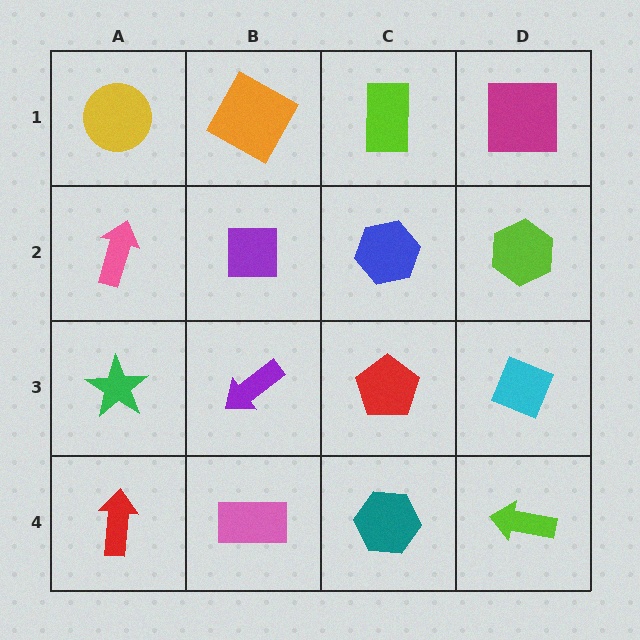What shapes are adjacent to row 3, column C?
A blue hexagon (row 2, column C), a teal hexagon (row 4, column C), a purple arrow (row 3, column B), a cyan diamond (row 3, column D).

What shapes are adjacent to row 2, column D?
A magenta square (row 1, column D), a cyan diamond (row 3, column D), a blue hexagon (row 2, column C).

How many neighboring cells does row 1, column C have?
3.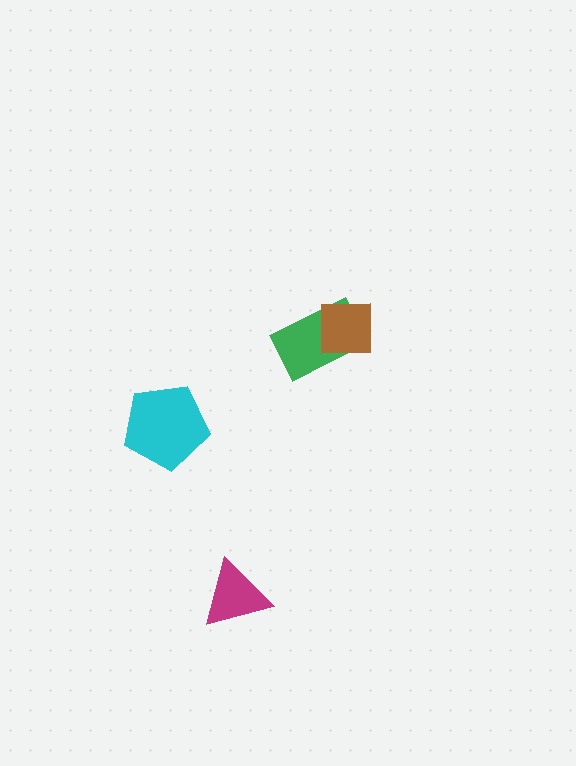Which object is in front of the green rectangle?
The brown square is in front of the green rectangle.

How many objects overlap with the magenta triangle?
0 objects overlap with the magenta triangle.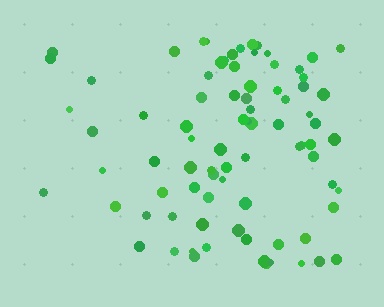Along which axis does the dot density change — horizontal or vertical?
Horizontal.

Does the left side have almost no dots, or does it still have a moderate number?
Still a moderate number, just noticeably fewer than the right.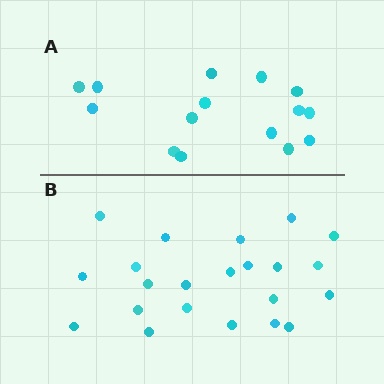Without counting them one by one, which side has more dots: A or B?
Region B (the bottom region) has more dots.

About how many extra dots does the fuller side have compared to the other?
Region B has roughly 8 or so more dots than region A.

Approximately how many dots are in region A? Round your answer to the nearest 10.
About 20 dots. (The exact count is 15, which rounds to 20.)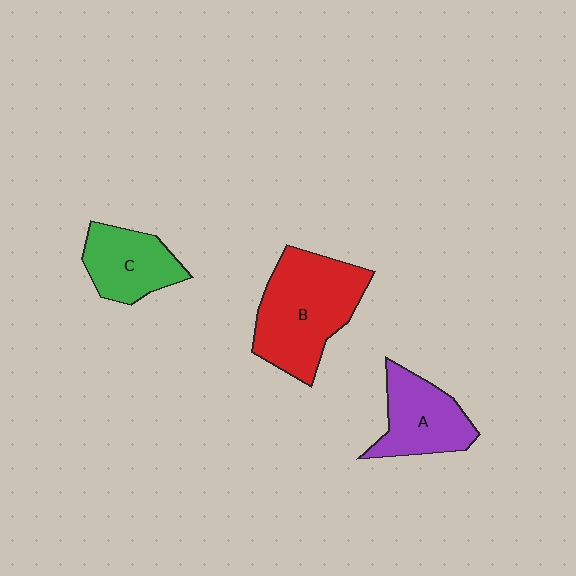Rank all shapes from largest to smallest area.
From largest to smallest: B (red), A (purple), C (green).